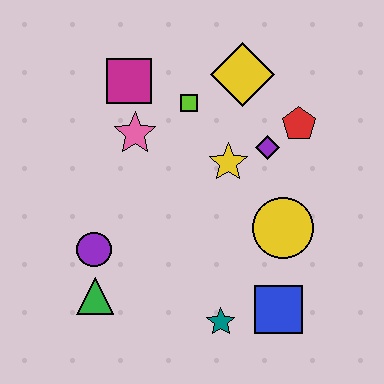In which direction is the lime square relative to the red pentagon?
The lime square is to the left of the red pentagon.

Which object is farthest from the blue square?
The magenta square is farthest from the blue square.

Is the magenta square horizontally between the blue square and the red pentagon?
No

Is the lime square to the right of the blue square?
No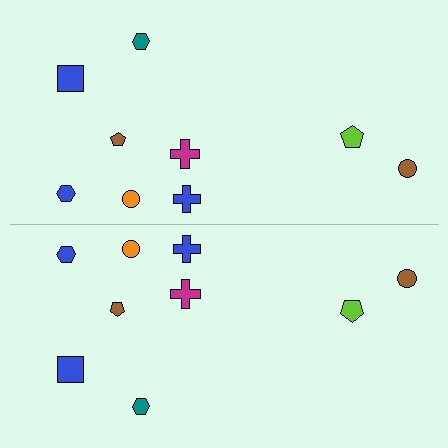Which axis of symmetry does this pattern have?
The pattern has a horizontal axis of symmetry running through the center of the image.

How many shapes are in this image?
There are 18 shapes in this image.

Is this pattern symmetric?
Yes, this pattern has bilateral (reflection) symmetry.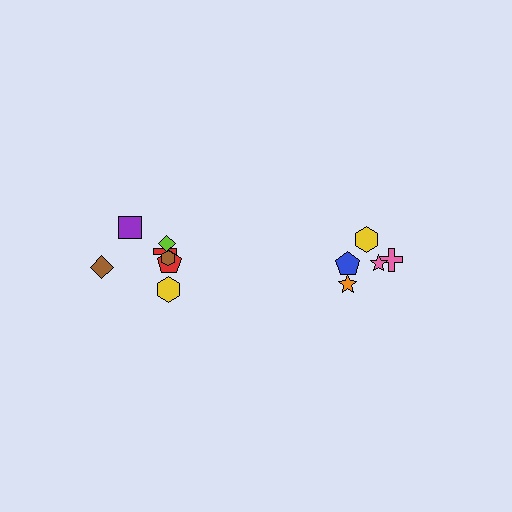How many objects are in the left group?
There are 7 objects.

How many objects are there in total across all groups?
There are 12 objects.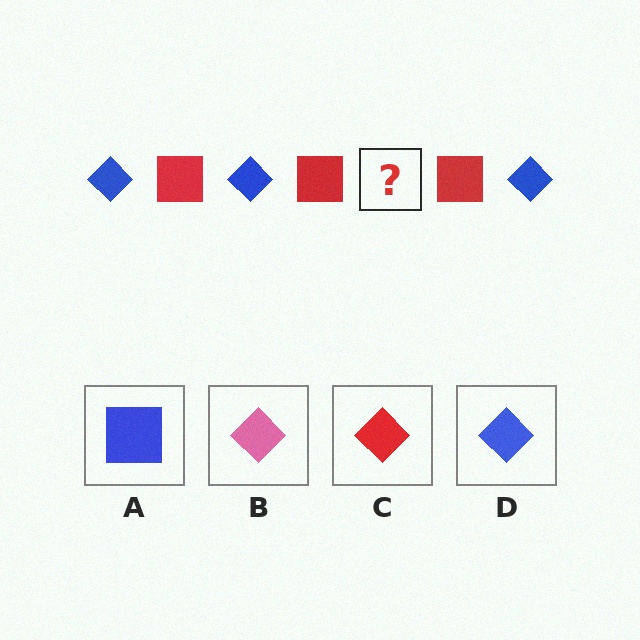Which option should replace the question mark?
Option D.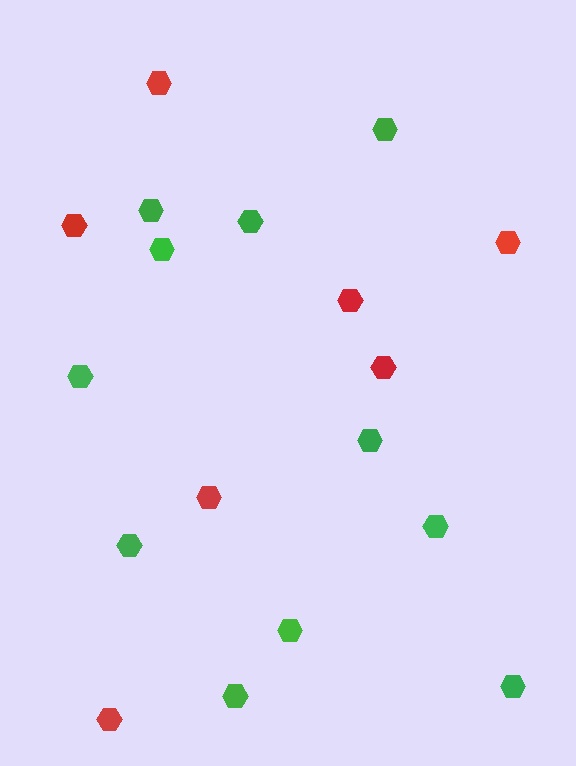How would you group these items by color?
There are 2 groups: one group of green hexagons (11) and one group of red hexagons (7).